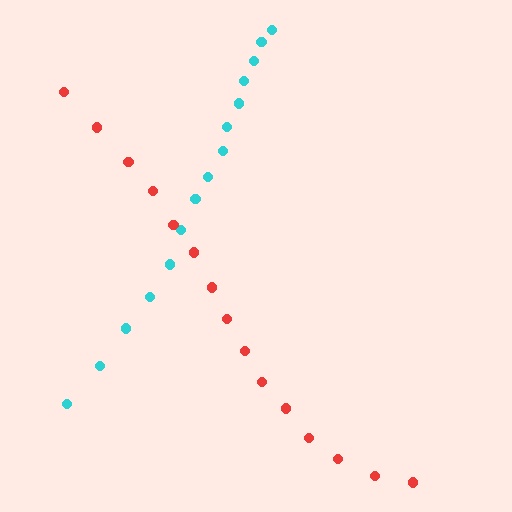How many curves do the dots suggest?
There are 2 distinct paths.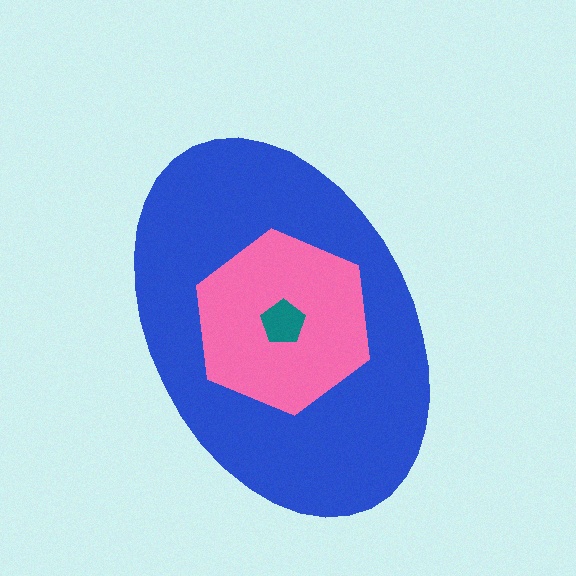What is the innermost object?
The teal pentagon.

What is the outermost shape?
The blue ellipse.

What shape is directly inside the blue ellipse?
The pink hexagon.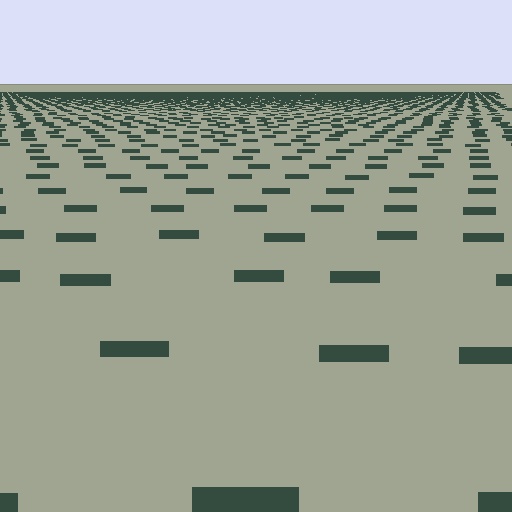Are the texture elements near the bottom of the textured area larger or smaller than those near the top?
Larger. Near the bottom, elements are closer to the viewer and appear at a bigger on-screen size.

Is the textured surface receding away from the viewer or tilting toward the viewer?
The surface is receding away from the viewer. Texture elements get smaller and denser toward the top.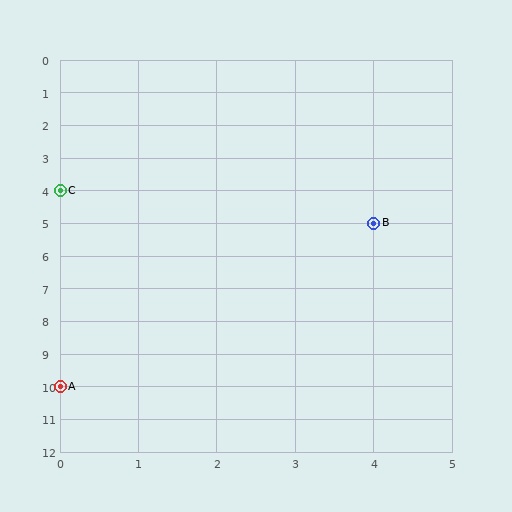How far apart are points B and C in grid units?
Points B and C are 4 columns and 1 row apart (about 4.1 grid units diagonally).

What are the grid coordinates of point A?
Point A is at grid coordinates (0, 10).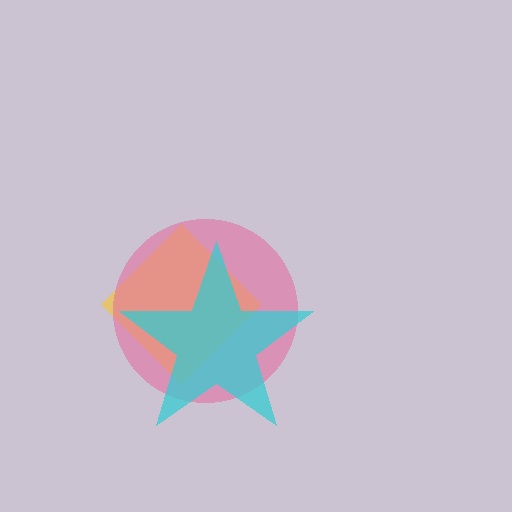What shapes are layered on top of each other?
The layered shapes are: a yellow diamond, a pink circle, a cyan star.